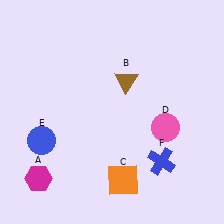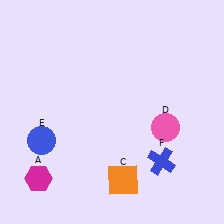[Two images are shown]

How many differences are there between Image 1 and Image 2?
There is 1 difference between the two images.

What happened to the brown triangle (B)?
The brown triangle (B) was removed in Image 2. It was in the top-right area of Image 1.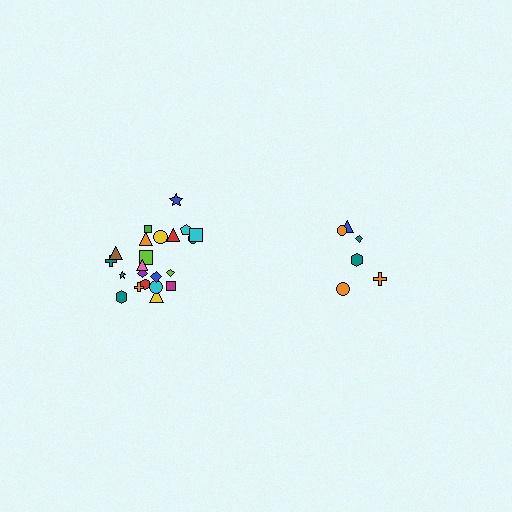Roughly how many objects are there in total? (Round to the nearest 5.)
Roughly 30 objects in total.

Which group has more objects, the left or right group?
The left group.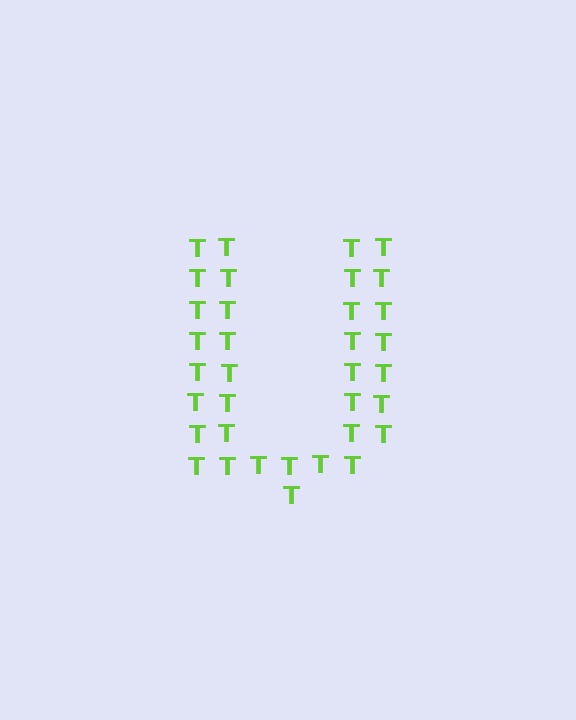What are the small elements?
The small elements are letter T's.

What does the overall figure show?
The overall figure shows the letter U.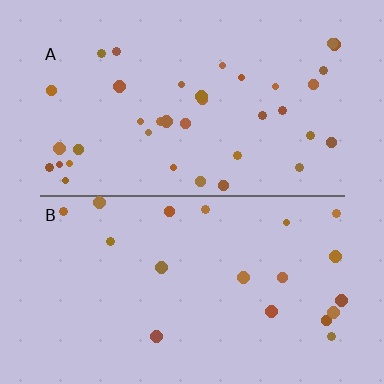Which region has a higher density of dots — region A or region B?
A (the top).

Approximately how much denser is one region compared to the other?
Approximately 1.9× — region A over region B.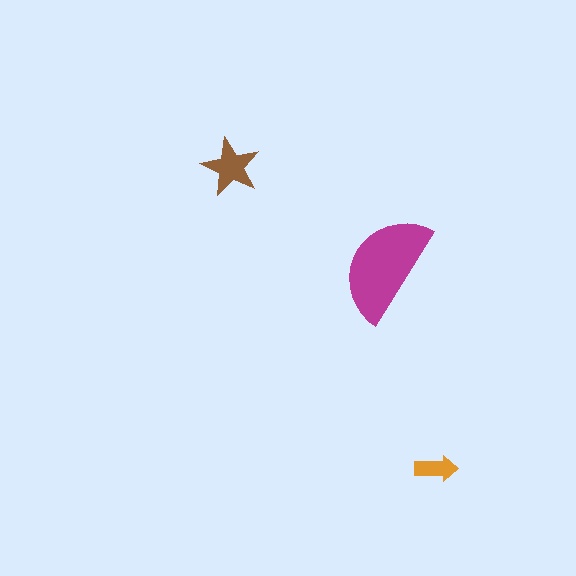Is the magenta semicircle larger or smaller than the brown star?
Larger.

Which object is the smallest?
The orange arrow.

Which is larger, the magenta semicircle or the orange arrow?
The magenta semicircle.